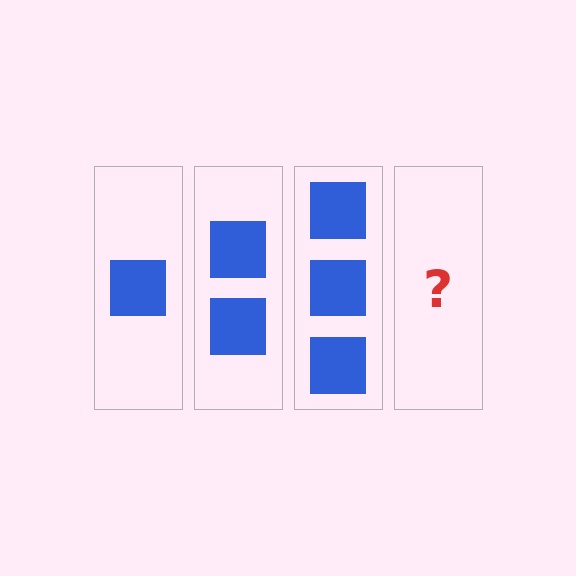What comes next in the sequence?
The next element should be 4 squares.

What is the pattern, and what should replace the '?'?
The pattern is that each step adds one more square. The '?' should be 4 squares.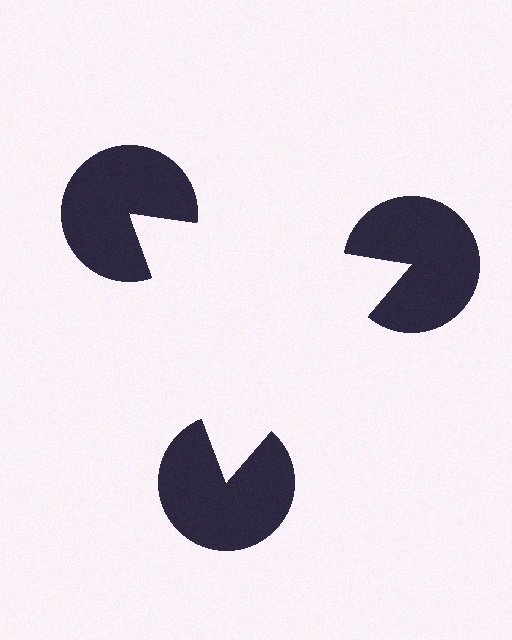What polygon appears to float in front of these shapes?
An illusory triangle — its edges are inferred from the aligned wedge cuts in the pac-man discs, not physically drawn.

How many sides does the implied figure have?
3 sides.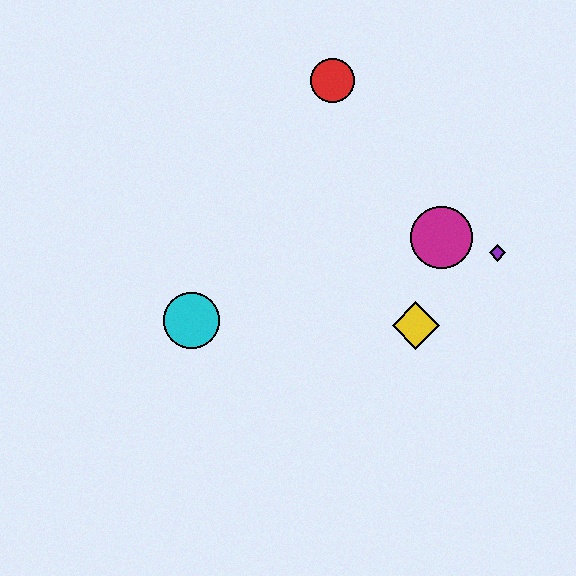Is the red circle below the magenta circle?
No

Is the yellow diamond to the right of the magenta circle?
No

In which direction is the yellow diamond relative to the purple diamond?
The yellow diamond is to the left of the purple diamond.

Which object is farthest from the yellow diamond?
The red circle is farthest from the yellow diamond.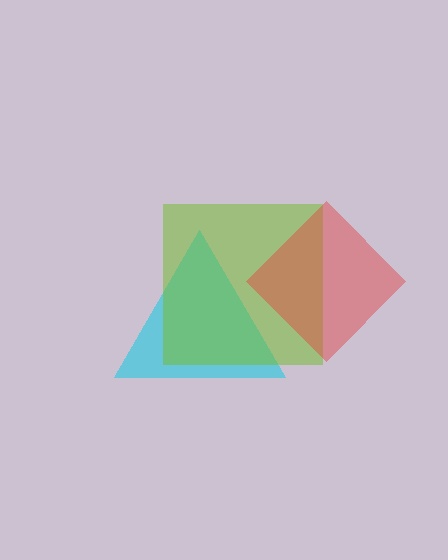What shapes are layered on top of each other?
The layered shapes are: a cyan triangle, a lime square, a red diamond.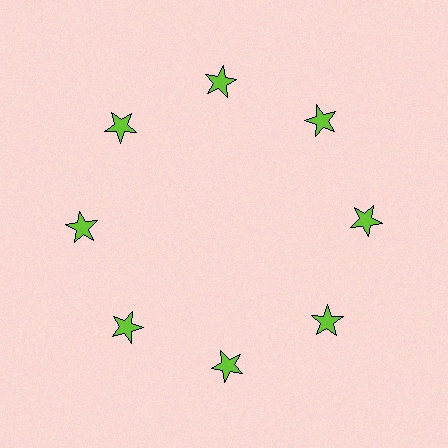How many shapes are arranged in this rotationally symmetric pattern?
There are 8 shapes, arranged in 8 groups of 1.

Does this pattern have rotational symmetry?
Yes, this pattern has 8-fold rotational symmetry. It looks the same after rotating 45 degrees around the center.